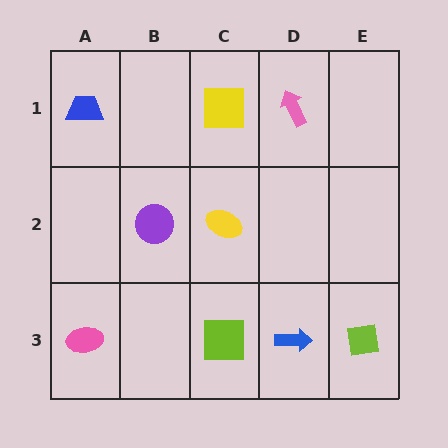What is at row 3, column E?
A lime square.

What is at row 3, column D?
A blue arrow.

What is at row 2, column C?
A yellow ellipse.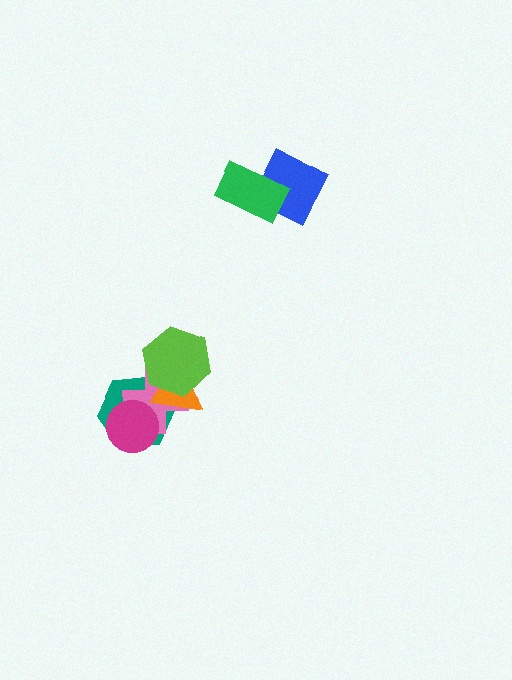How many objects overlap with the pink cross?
4 objects overlap with the pink cross.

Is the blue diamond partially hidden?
Yes, it is partially covered by another shape.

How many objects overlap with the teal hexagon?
4 objects overlap with the teal hexagon.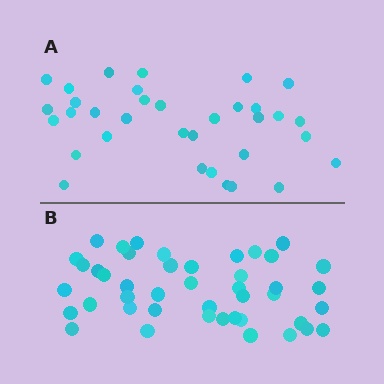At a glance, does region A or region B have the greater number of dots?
Region B (the bottom region) has more dots.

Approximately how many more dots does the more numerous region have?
Region B has roughly 10 or so more dots than region A.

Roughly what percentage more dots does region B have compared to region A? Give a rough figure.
About 30% more.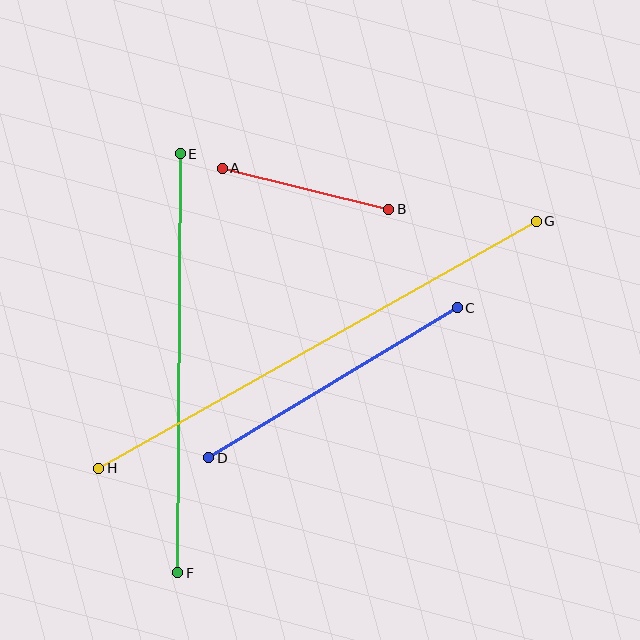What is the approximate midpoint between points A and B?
The midpoint is at approximately (306, 189) pixels.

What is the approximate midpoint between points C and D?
The midpoint is at approximately (333, 383) pixels.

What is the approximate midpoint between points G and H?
The midpoint is at approximately (318, 345) pixels.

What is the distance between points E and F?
The distance is approximately 419 pixels.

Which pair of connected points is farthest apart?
Points G and H are farthest apart.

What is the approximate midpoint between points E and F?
The midpoint is at approximately (179, 363) pixels.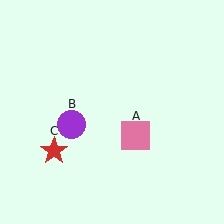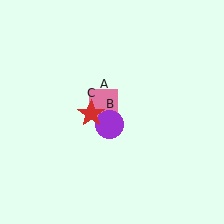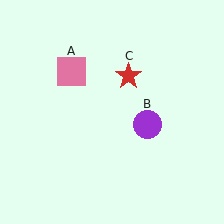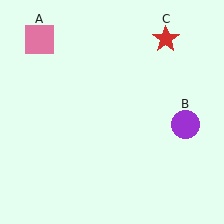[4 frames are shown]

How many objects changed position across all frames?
3 objects changed position: pink square (object A), purple circle (object B), red star (object C).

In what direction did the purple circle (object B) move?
The purple circle (object B) moved right.